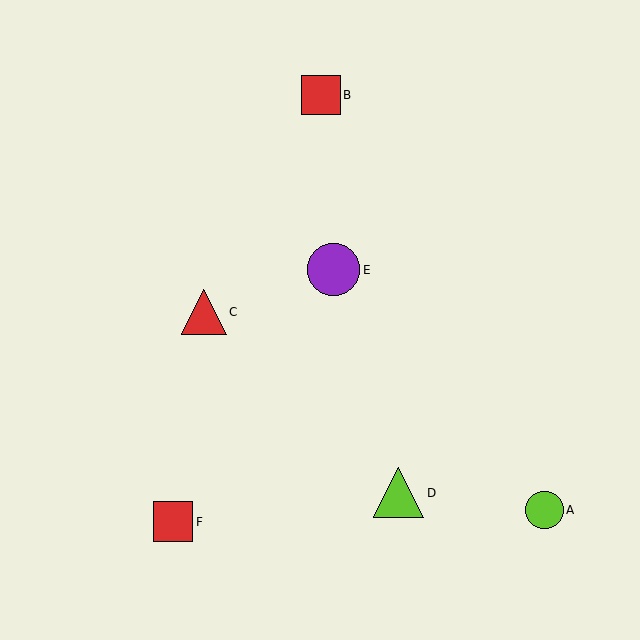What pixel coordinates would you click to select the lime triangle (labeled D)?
Click at (399, 493) to select the lime triangle D.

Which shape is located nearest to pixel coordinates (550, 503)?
The lime circle (labeled A) at (545, 510) is nearest to that location.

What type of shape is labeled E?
Shape E is a purple circle.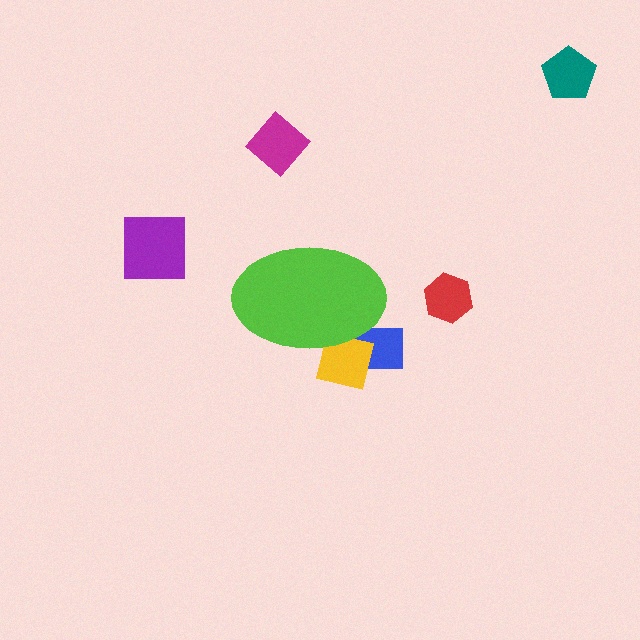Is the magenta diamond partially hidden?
No, the magenta diamond is fully visible.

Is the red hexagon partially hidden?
No, the red hexagon is fully visible.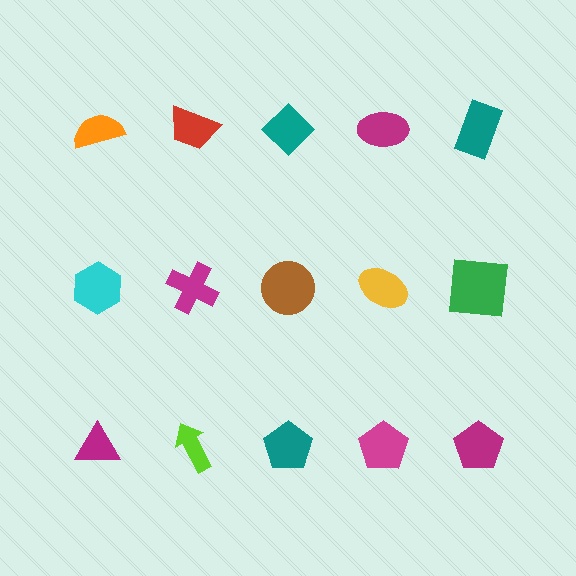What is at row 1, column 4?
A magenta ellipse.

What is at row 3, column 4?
A magenta pentagon.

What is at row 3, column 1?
A magenta triangle.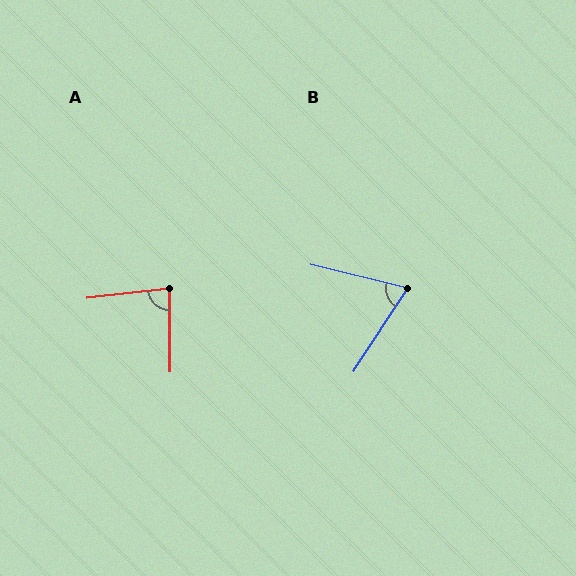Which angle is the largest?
A, at approximately 84 degrees.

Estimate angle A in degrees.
Approximately 84 degrees.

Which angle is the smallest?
B, at approximately 70 degrees.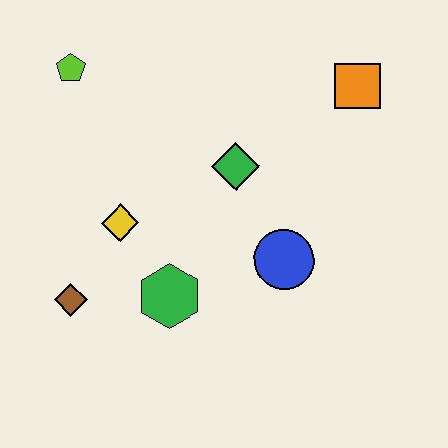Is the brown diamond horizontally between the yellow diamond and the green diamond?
No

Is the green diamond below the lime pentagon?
Yes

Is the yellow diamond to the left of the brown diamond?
No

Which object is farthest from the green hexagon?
The orange square is farthest from the green hexagon.